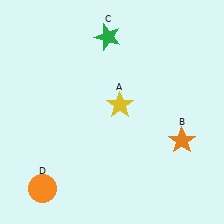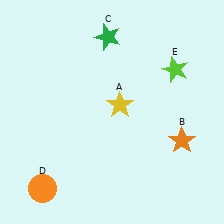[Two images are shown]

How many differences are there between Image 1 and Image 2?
There is 1 difference between the two images.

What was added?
A lime star (E) was added in Image 2.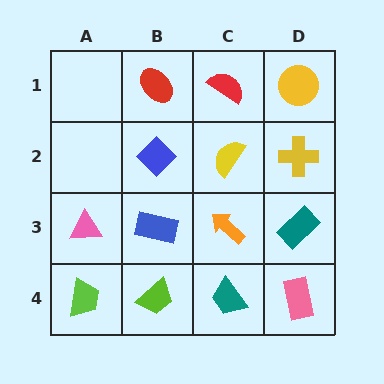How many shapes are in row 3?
4 shapes.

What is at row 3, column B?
A blue rectangle.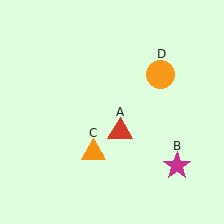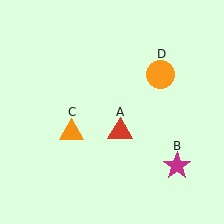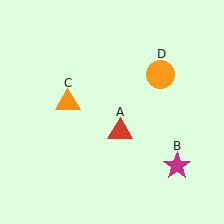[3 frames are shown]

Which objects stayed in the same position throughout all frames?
Red triangle (object A) and magenta star (object B) and orange circle (object D) remained stationary.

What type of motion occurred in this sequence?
The orange triangle (object C) rotated clockwise around the center of the scene.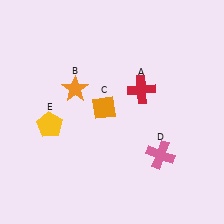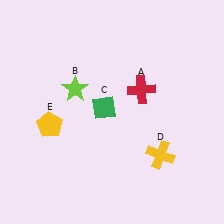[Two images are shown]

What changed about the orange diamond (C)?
In Image 1, C is orange. In Image 2, it changed to green.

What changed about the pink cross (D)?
In Image 1, D is pink. In Image 2, it changed to yellow.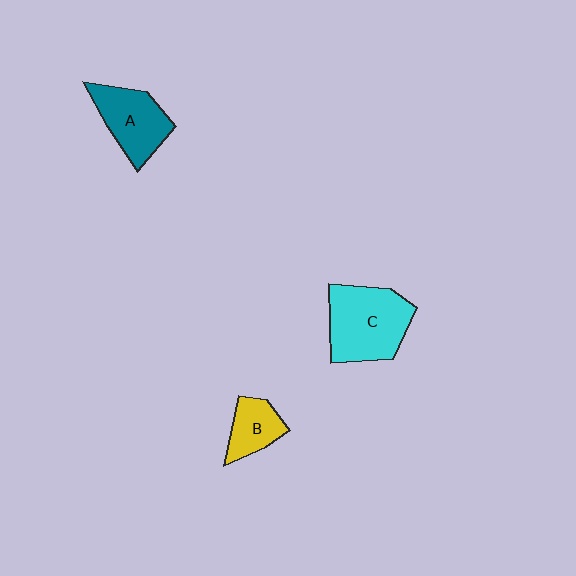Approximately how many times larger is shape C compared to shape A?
Approximately 1.4 times.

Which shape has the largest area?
Shape C (cyan).